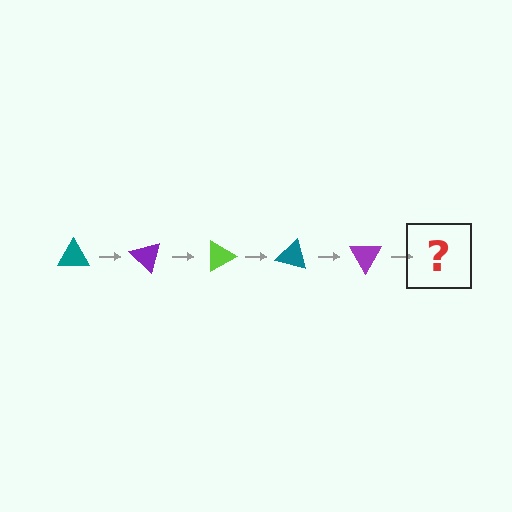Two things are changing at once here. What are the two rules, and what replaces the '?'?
The two rules are that it rotates 45 degrees each step and the color cycles through teal, purple, and lime. The '?' should be a lime triangle, rotated 225 degrees from the start.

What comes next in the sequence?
The next element should be a lime triangle, rotated 225 degrees from the start.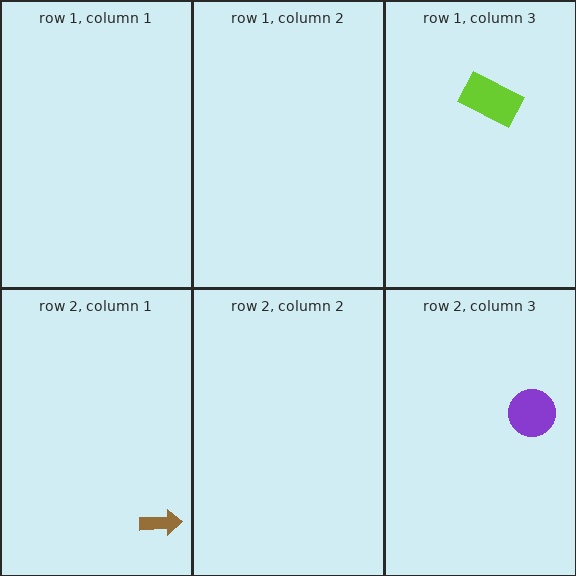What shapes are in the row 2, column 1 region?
The brown arrow.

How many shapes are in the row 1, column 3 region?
1.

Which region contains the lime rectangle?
The row 1, column 3 region.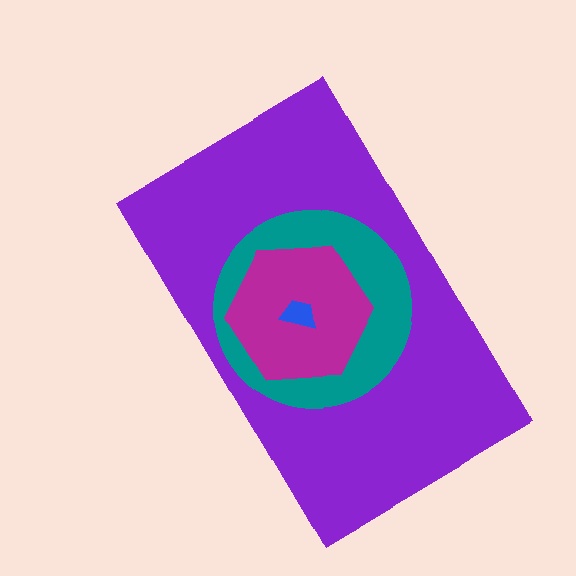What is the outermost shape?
The purple rectangle.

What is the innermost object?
The blue trapezoid.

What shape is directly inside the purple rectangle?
The teal circle.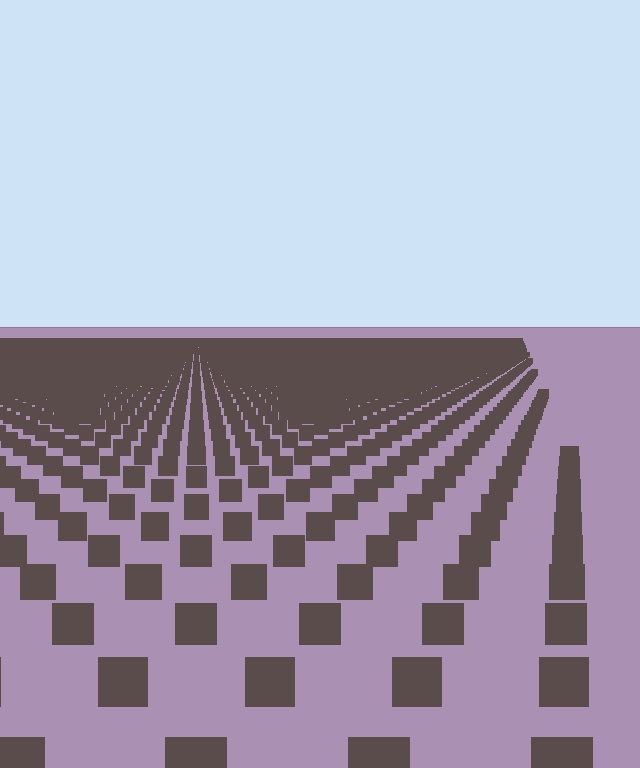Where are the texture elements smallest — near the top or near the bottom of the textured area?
Near the top.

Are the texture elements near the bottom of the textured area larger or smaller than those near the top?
Larger. Near the bottom, elements are closer to the viewer and appear at a bigger on-screen size.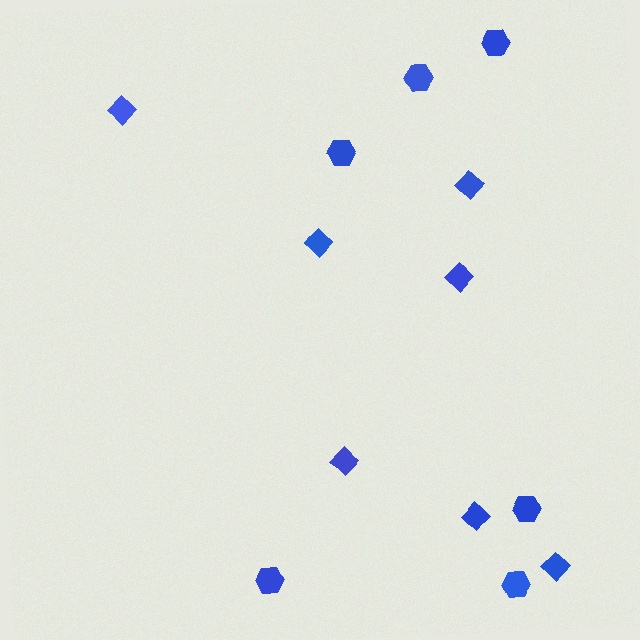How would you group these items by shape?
There are 2 groups: one group of hexagons (6) and one group of diamonds (7).